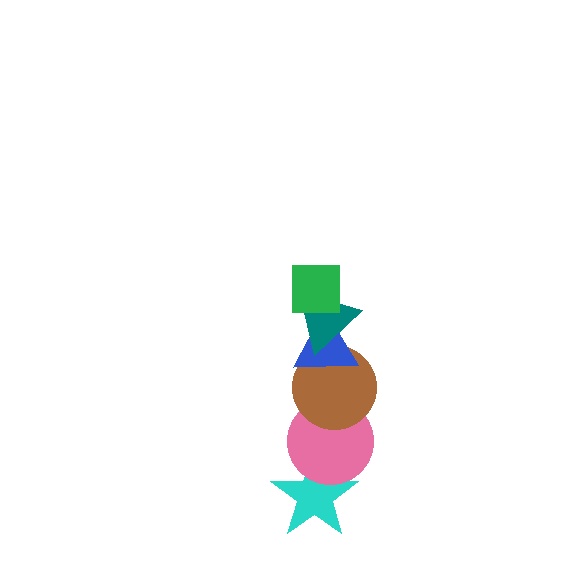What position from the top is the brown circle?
The brown circle is 4th from the top.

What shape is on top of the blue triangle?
The teal triangle is on top of the blue triangle.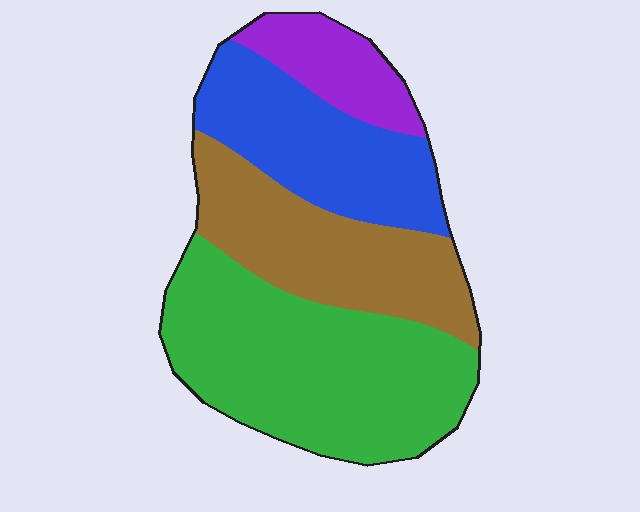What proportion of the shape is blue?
Blue covers 23% of the shape.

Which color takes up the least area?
Purple, at roughly 10%.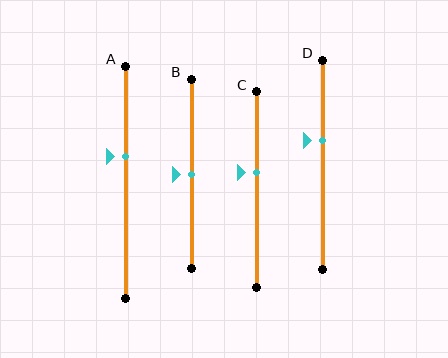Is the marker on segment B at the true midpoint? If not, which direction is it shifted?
Yes, the marker on segment B is at the true midpoint.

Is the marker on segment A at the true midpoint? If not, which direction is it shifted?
No, the marker on segment A is shifted upward by about 11% of the segment length.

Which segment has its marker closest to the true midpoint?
Segment B has its marker closest to the true midpoint.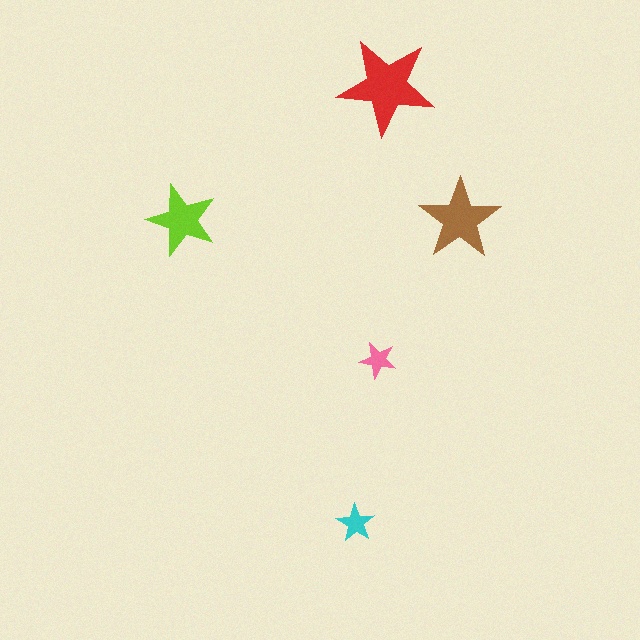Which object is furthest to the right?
The brown star is rightmost.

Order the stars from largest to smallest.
the red one, the brown one, the lime one, the cyan one, the pink one.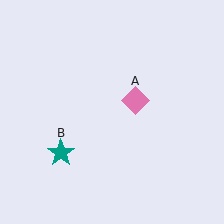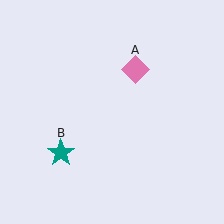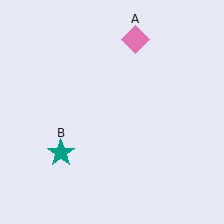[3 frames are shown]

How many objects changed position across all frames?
1 object changed position: pink diamond (object A).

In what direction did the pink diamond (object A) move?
The pink diamond (object A) moved up.